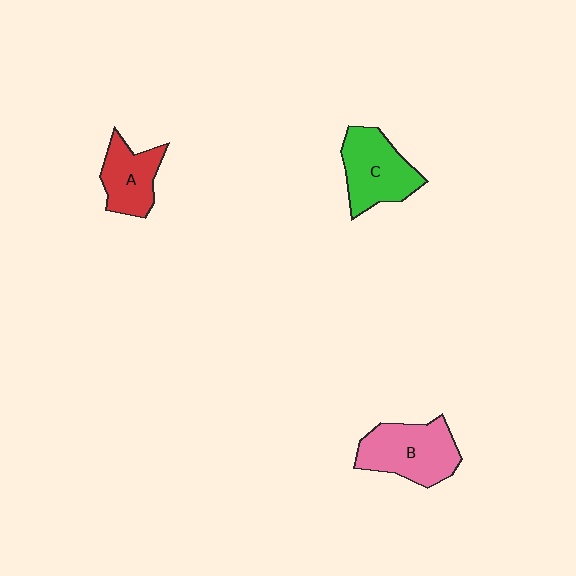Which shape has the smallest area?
Shape A (red).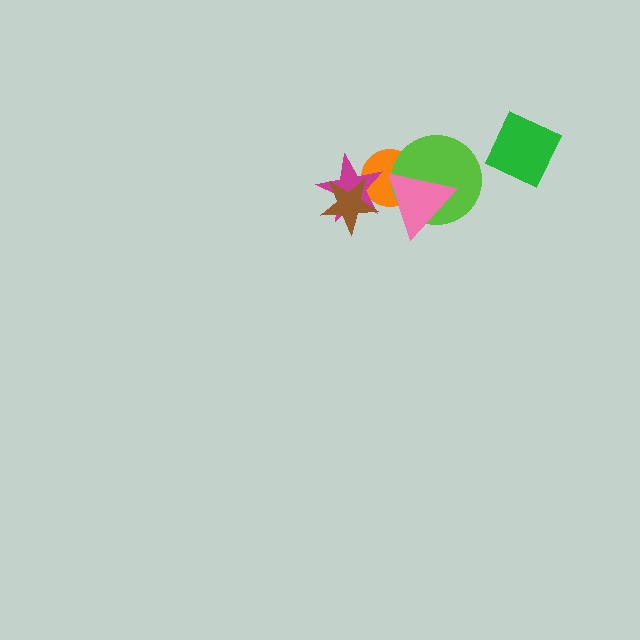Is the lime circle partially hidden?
Yes, it is partially covered by another shape.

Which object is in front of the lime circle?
The pink triangle is in front of the lime circle.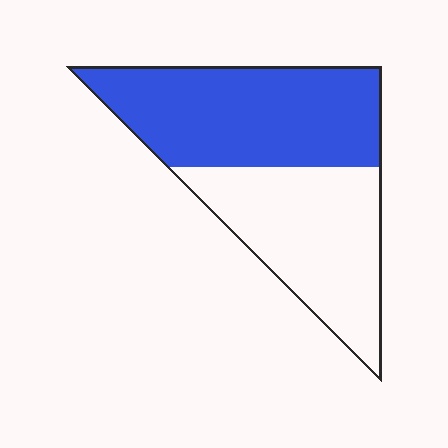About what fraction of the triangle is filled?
About one half (1/2).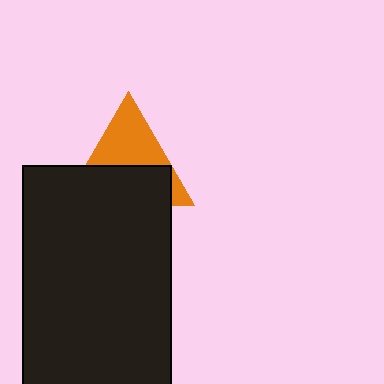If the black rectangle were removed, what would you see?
You would see the complete orange triangle.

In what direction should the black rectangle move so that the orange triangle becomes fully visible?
The black rectangle should move down. That is the shortest direction to clear the overlap and leave the orange triangle fully visible.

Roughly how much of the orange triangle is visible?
About half of it is visible (roughly 49%).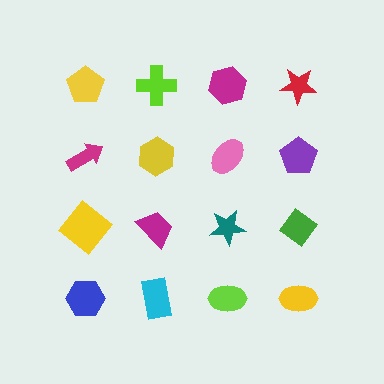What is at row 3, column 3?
A teal star.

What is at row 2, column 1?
A magenta arrow.